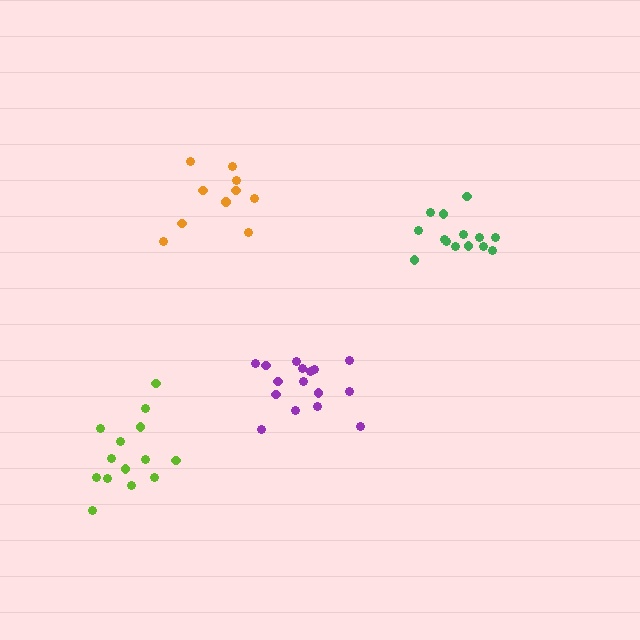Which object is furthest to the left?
The lime cluster is leftmost.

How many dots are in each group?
Group 1: 16 dots, Group 2: 14 dots, Group 3: 10 dots, Group 4: 14 dots (54 total).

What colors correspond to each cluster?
The clusters are colored: purple, lime, orange, green.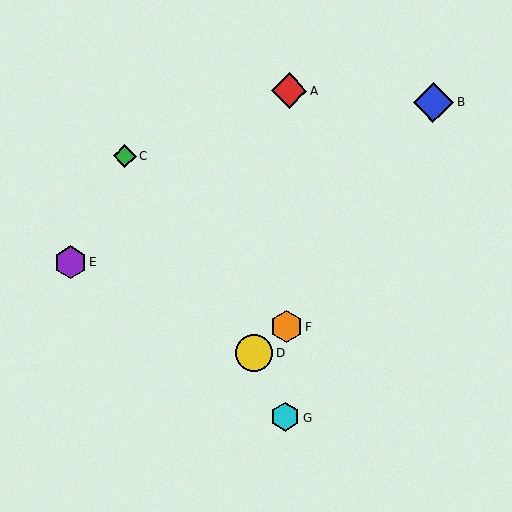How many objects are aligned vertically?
3 objects (A, F, G) are aligned vertically.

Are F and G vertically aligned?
Yes, both are at x≈286.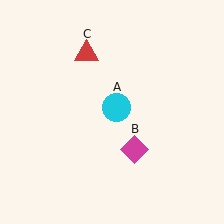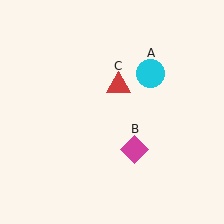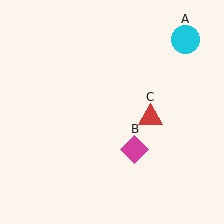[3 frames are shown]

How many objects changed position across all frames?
2 objects changed position: cyan circle (object A), red triangle (object C).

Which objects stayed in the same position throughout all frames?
Magenta diamond (object B) remained stationary.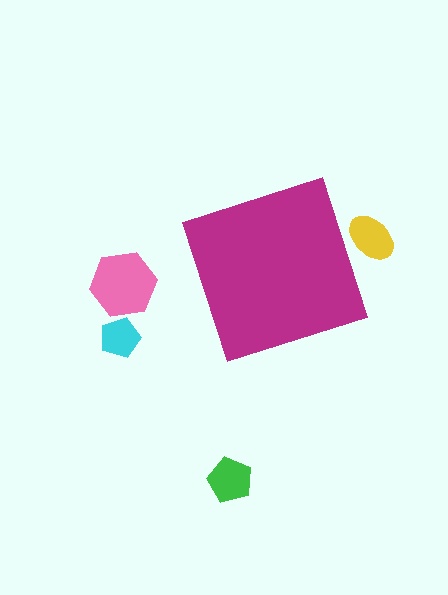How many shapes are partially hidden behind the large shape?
1 shape is partially hidden.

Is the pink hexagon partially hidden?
No, the pink hexagon is fully visible.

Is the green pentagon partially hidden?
No, the green pentagon is fully visible.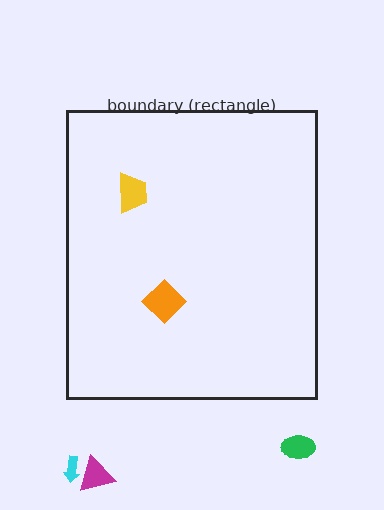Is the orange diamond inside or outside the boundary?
Inside.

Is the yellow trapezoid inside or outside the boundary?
Inside.